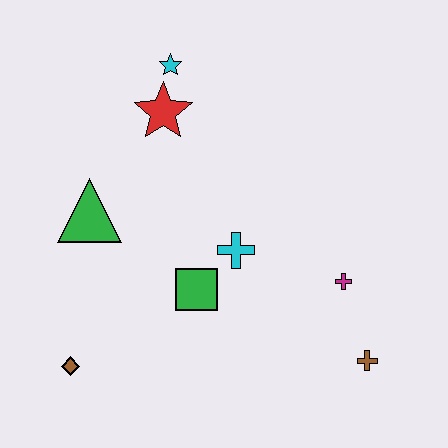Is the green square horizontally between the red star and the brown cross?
Yes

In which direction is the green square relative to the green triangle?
The green square is to the right of the green triangle.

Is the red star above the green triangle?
Yes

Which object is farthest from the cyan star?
The brown cross is farthest from the cyan star.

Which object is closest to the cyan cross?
The green square is closest to the cyan cross.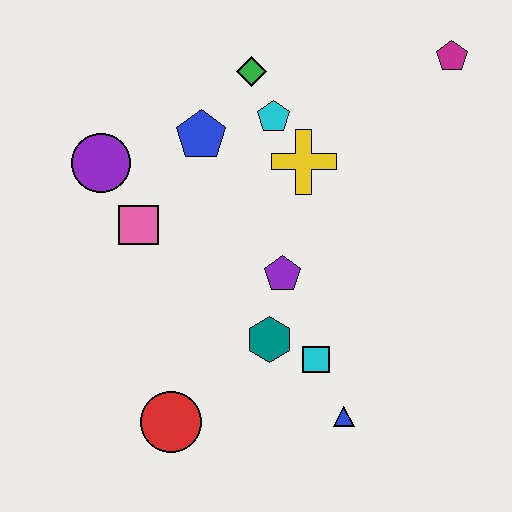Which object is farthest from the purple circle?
The magenta pentagon is farthest from the purple circle.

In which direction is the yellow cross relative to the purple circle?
The yellow cross is to the right of the purple circle.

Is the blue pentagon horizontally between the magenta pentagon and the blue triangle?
No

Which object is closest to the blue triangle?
The cyan square is closest to the blue triangle.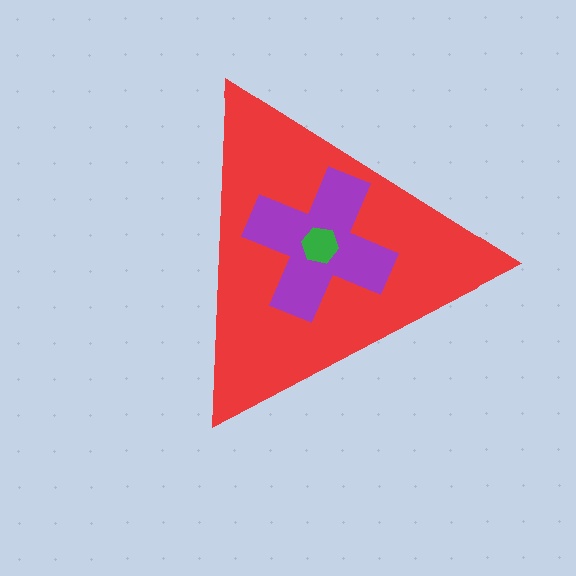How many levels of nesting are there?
3.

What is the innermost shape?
The green hexagon.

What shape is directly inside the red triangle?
The purple cross.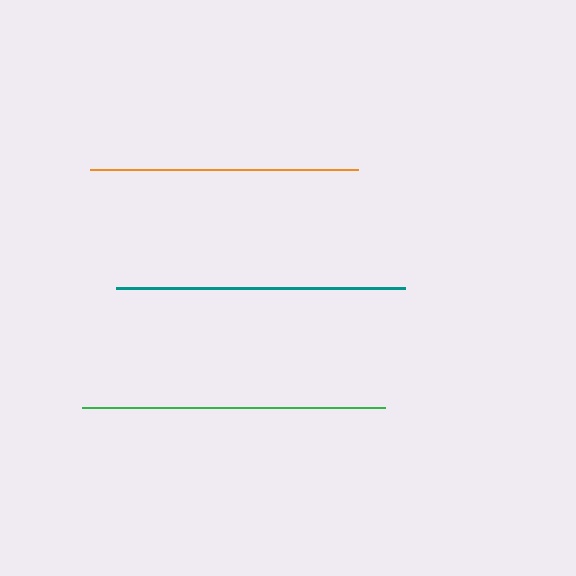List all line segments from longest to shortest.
From longest to shortest: green, teal, orange.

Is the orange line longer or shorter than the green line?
The green line is longer than the orange line.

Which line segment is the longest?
The green line is the longest at approximately 303 pixels.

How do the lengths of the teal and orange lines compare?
The teal and orange lines are approximately the same length.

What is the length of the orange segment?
The orange segment is approximately 268 pixels long.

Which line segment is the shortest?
The orange line is the shortest at approximately 268 pixels.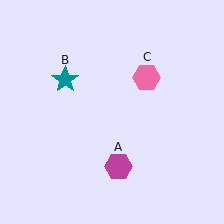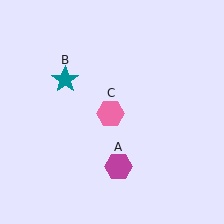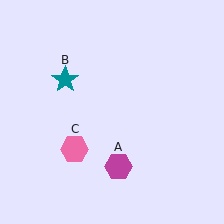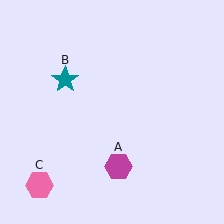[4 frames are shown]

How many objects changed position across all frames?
1 object changed position: pink hexagon (object C).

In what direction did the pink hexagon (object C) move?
The pink hexagon (object C) moved down and to the left.